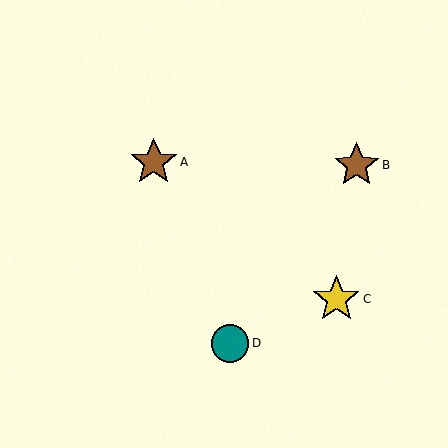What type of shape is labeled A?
Shape A is a brown star.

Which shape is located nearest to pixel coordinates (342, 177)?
The brown star (labeled B) at (357, 165) is nearest to that location.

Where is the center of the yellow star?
The center of the yellow star is at (336, 299).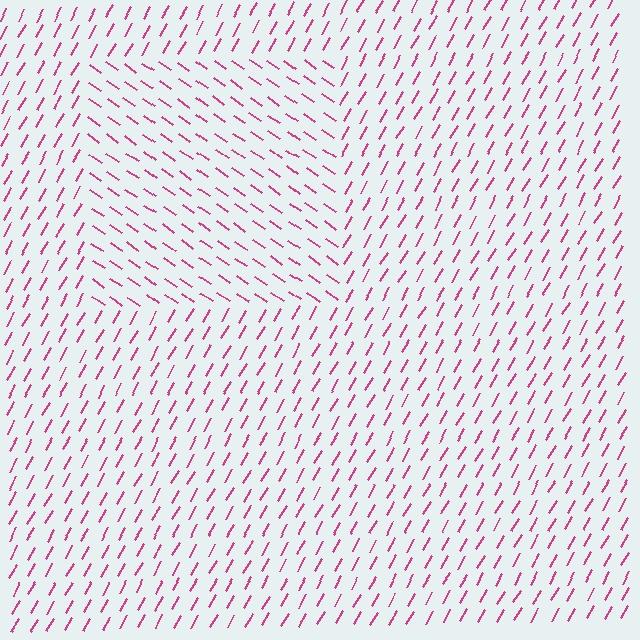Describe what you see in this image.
The image is filled with small magenta line segments. A rectangle region in the image has lines oriented differently from the surrounding lines, creating a visible texture boundary.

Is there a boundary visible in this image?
Yes, there is a texture boundary formed by a change in line orientation.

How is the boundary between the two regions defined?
The boundary is defined purely by a change in line orientation (approximately 85 degrees difference). All lines are the same color and thickness.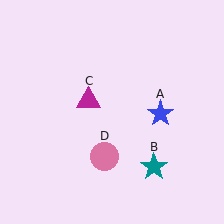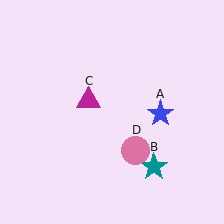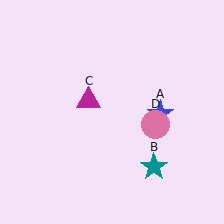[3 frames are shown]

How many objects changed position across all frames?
1 object changed position: pink circle (object D).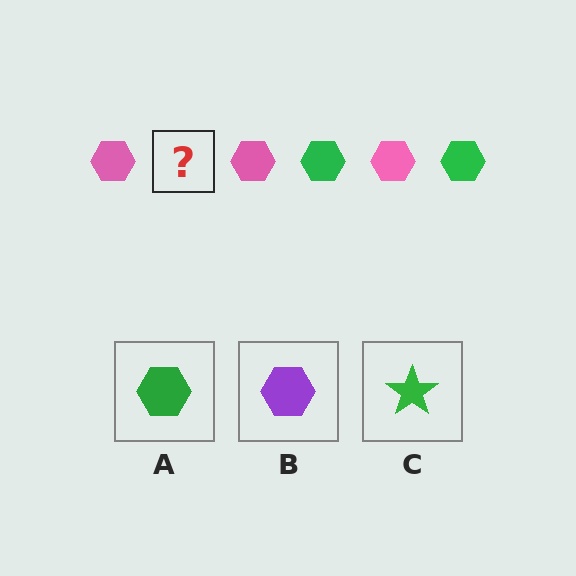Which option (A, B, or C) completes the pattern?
A.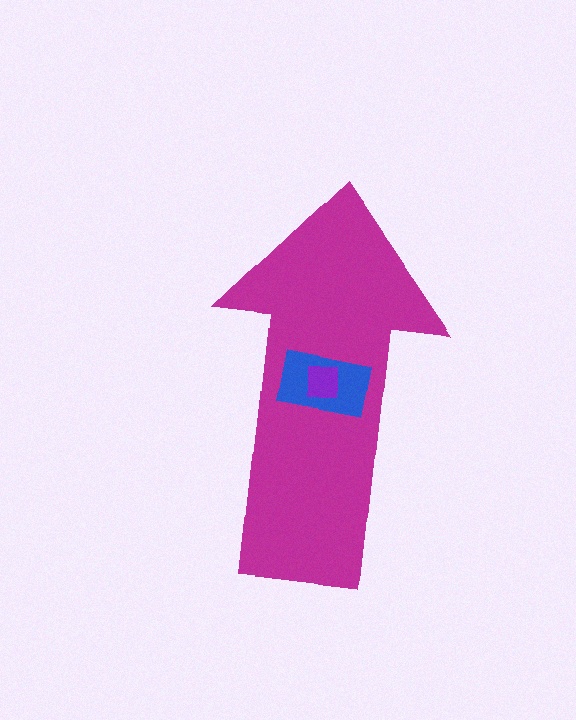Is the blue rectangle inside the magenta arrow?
Yes.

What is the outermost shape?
The magenta arrow.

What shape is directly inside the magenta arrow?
The blue rectangle.